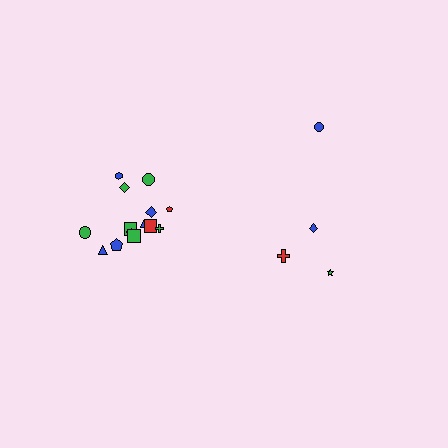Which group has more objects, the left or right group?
The left group.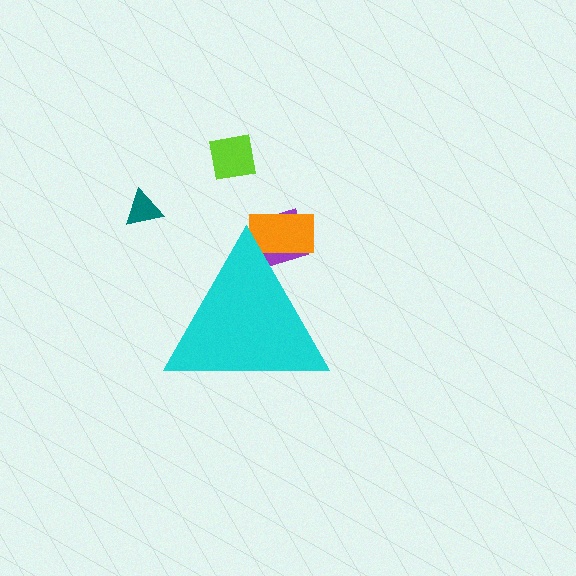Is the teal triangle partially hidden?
No, the teal triangle is fully visible.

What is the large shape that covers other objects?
A cyan triangle.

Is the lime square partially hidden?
No, the lime square is fully visible.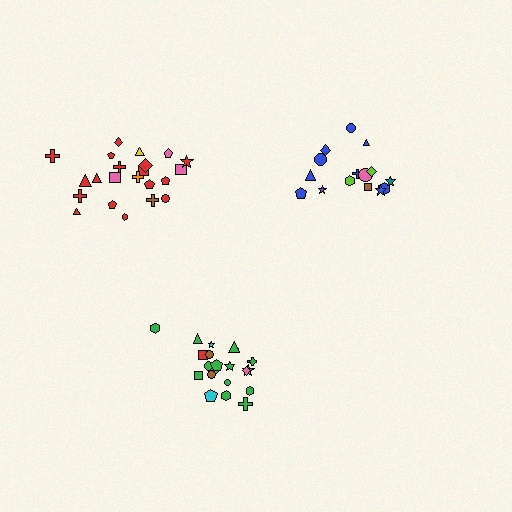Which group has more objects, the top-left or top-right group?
The top-left group.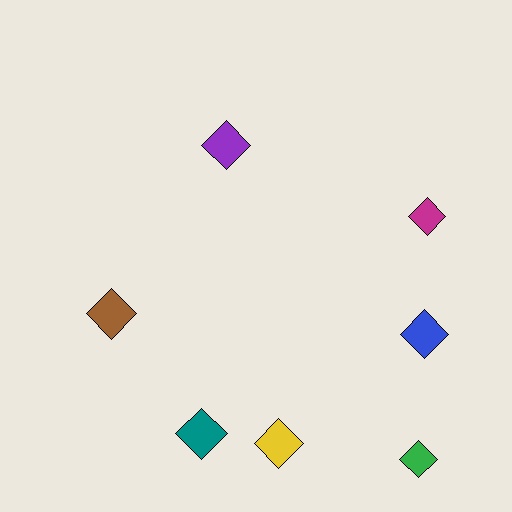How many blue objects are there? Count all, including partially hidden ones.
There is 1 blue object.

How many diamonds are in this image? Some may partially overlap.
There are 7 diamonds.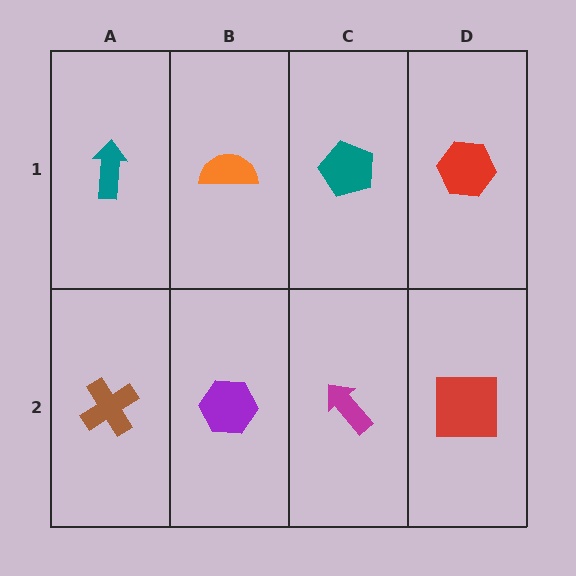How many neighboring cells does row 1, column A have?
2.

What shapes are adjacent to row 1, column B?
A purple hexagon (row 2, column B), a teal arrow (row 1, column A), a teal pentagon (row 1, column C).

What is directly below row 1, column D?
A red square.